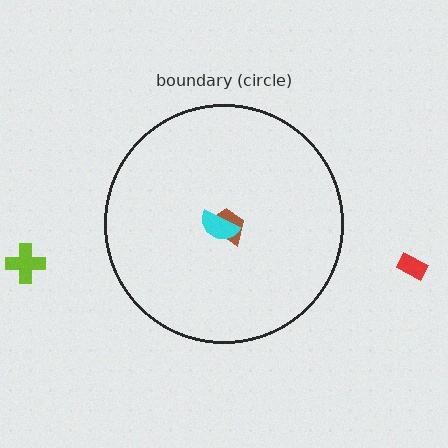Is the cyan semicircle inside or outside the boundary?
Inside.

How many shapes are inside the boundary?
2 inside, 2 outside.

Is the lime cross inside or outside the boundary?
Outside.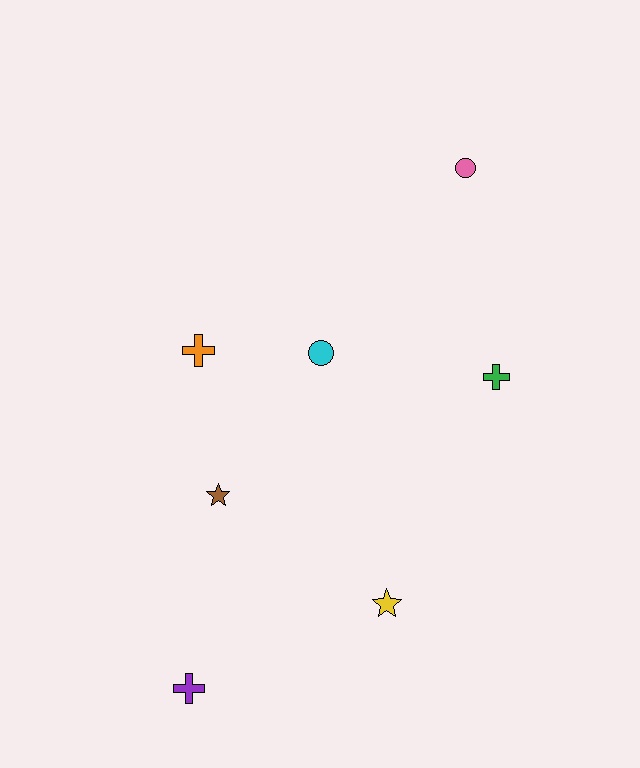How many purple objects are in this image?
There is 1 purple object.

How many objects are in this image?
There are 7 objects.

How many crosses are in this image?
There are 3 crosses.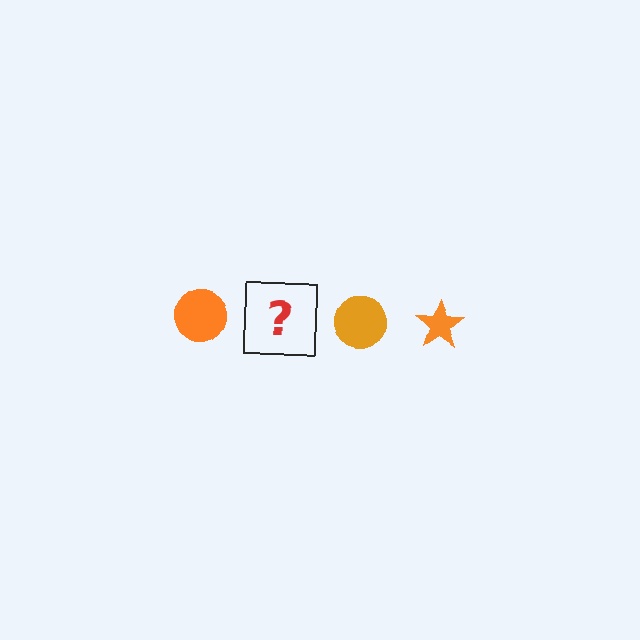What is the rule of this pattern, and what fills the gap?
The rule is that the pattern cycles through circle, star shapes in orange. The gap should be filled with an orange star.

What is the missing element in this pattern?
The missing element is an orange star.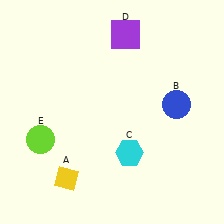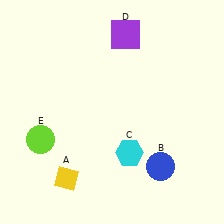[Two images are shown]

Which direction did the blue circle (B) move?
The blue circle (B) moved down.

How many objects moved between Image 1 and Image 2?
1 object moved between the two images.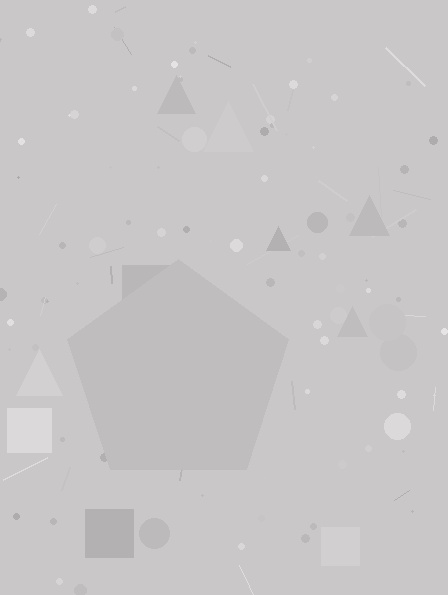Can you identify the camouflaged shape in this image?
The camouflaged shape is a pentagon.